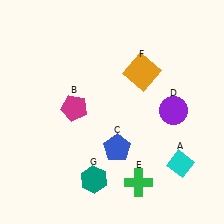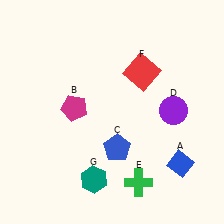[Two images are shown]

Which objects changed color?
A changed from cyan to blue. F changed from orange to red.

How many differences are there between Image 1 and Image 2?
There are 2 differences between the two images.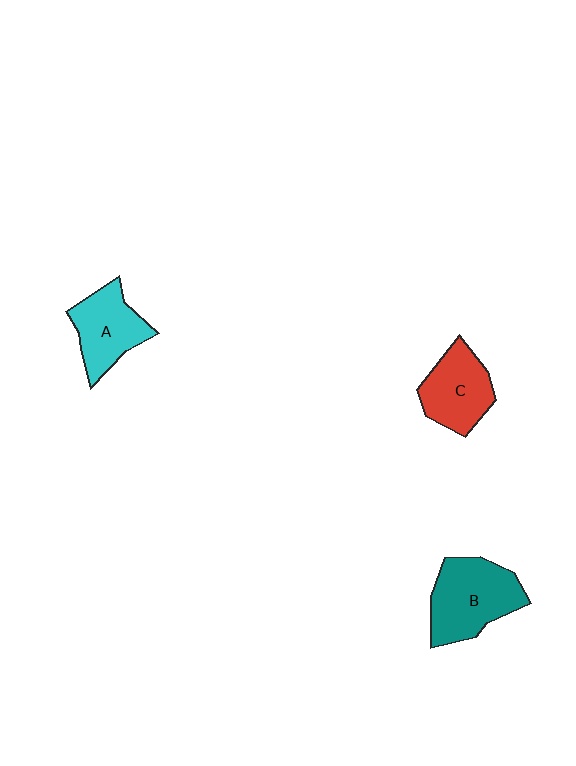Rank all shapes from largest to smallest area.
From largest to smallest: B (teal), A (cyan), C (red).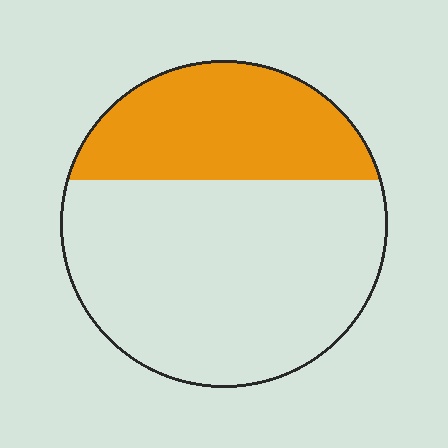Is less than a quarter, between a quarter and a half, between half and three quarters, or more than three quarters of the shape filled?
Between a quarter and a half.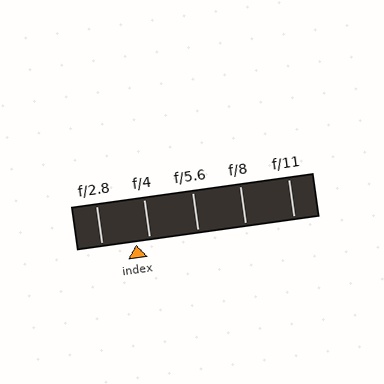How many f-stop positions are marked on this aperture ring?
There are 5 f-stop positions marked.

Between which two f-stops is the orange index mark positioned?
The index mark is between f/2.8 and f/4.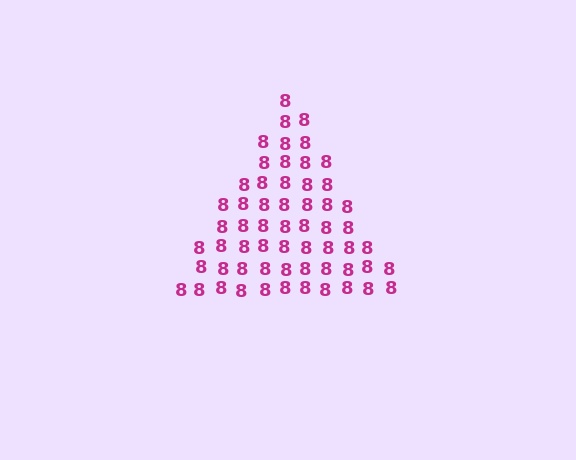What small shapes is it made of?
It is made of small digit 8's.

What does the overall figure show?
The overall figure shows a triangle.